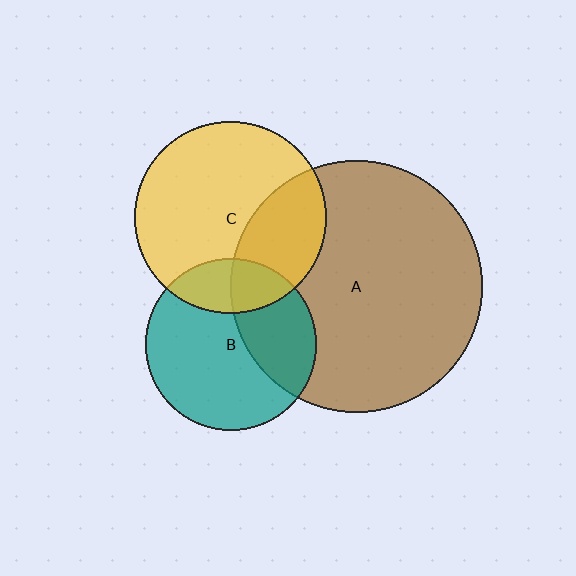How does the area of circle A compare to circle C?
Approximately 1.7 times.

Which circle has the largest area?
Circle A (brown).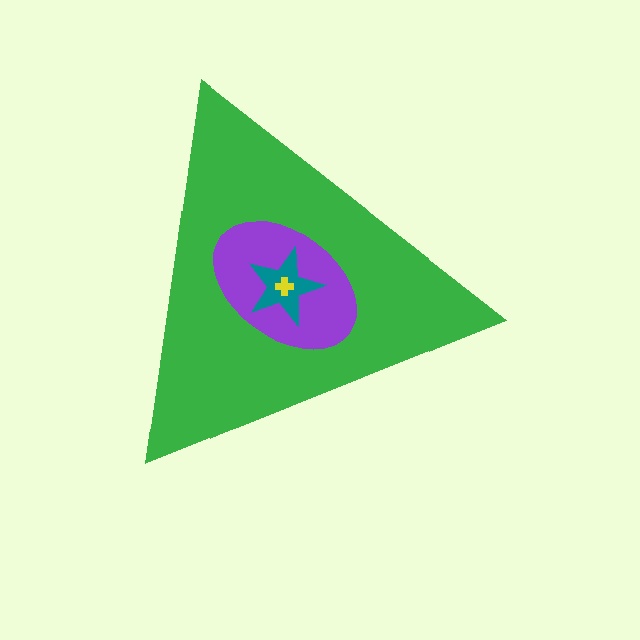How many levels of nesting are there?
4.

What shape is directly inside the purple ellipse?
The teal star.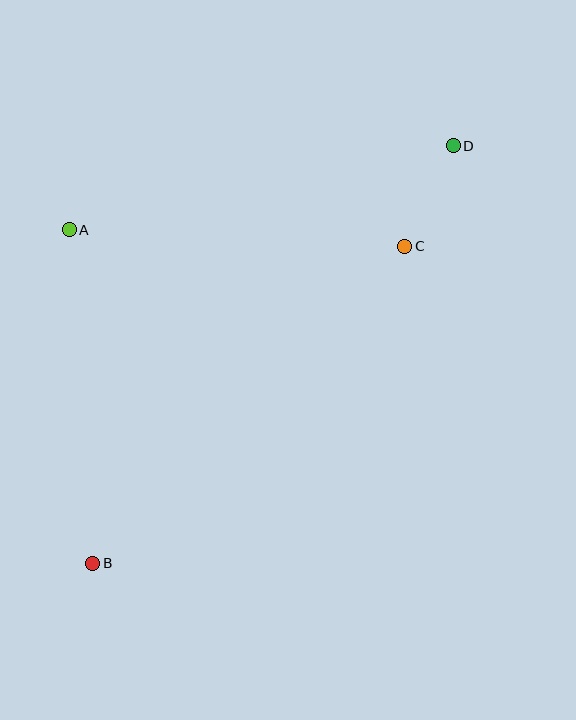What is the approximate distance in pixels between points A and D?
The distance between A and D is approximately 393 pixels.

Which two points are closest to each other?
Points C and D are closest to each other.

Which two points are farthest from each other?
Points B and D are farthest from each other.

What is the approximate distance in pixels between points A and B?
The distance between A and B is approximately 334 pixels.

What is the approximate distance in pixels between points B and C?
The distance between B and C is approximately 444 pixels.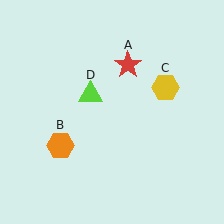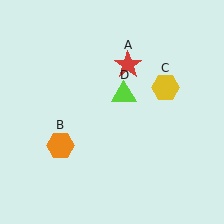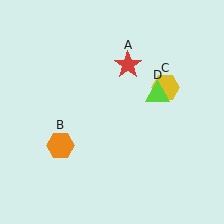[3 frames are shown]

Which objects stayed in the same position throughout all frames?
Red star (object A) and orange hexagon (object B) and yellow hexagon (object C) remained stationary.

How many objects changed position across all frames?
1 object changed position: lime triangle (object D).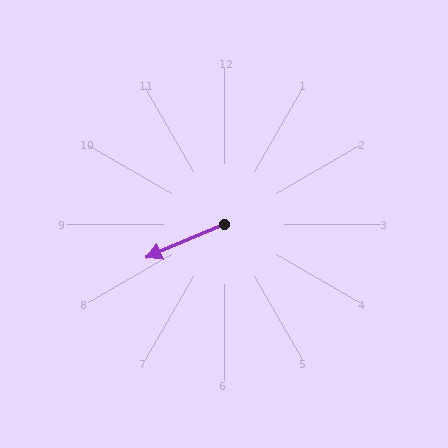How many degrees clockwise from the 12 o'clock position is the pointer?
Approximately 247 degrees.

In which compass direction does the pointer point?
Southwest.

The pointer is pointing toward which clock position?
Roughly 8 o'clock.